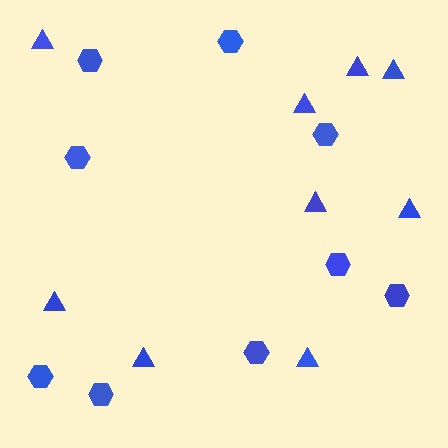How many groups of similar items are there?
There are 2 groups: one group of hexagons (9) and one group of triangles (9).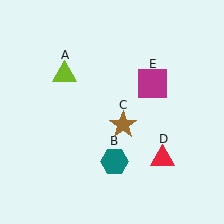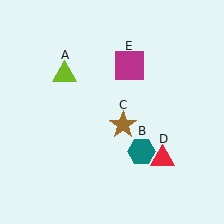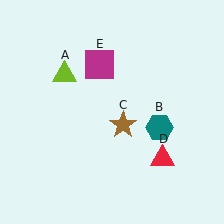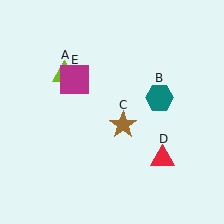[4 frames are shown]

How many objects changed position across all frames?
2 objects changed position: teal hexagon (object B), magenta square (object E).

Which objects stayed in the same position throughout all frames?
Lime triangle (object A) and brown star (object C) and red triangle (object D) remained stationary.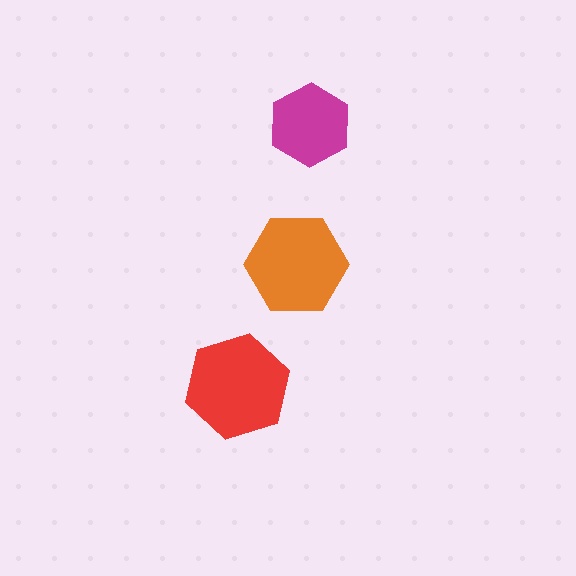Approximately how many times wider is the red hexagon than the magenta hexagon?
About 1.5 times wider.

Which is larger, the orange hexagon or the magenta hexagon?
The orange one.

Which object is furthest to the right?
The magenta hexagon is rightmost.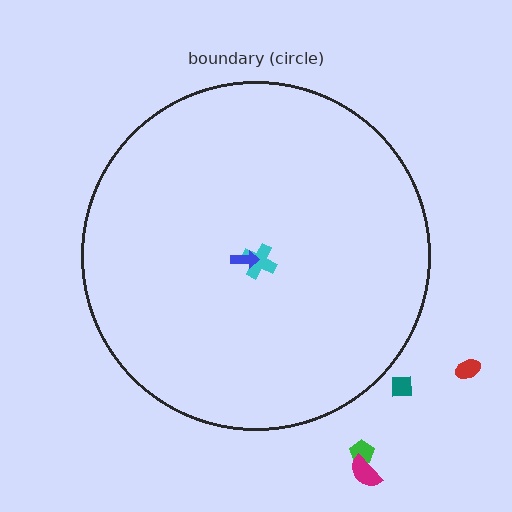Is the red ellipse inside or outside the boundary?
Outside.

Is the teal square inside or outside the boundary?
Outside.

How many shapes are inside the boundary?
2 inside, 4 outside.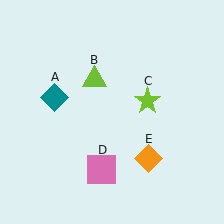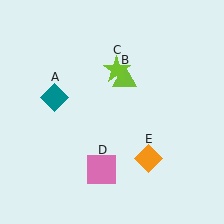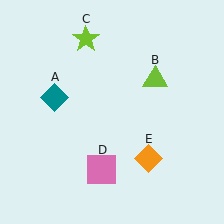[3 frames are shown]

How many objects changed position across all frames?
2 objects changed position: lime triangle (object B), lime star (object C).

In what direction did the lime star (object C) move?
The lime star (object C) moved up and to the left.